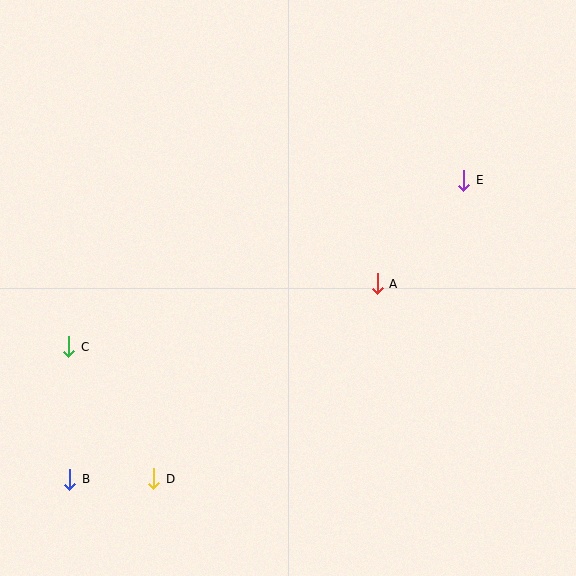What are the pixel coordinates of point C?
Point C is at (69, 347).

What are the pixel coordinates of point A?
Point A is at (377, 284).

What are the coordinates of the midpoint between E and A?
The midpoint between E and A is at (420, 232).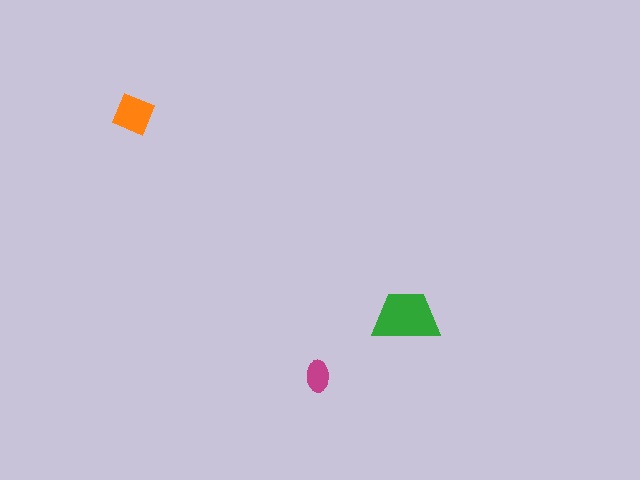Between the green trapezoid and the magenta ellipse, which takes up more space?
The green trapezoid.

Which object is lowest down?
The magenta ellipse is bottommost.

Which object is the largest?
The green trapezoid.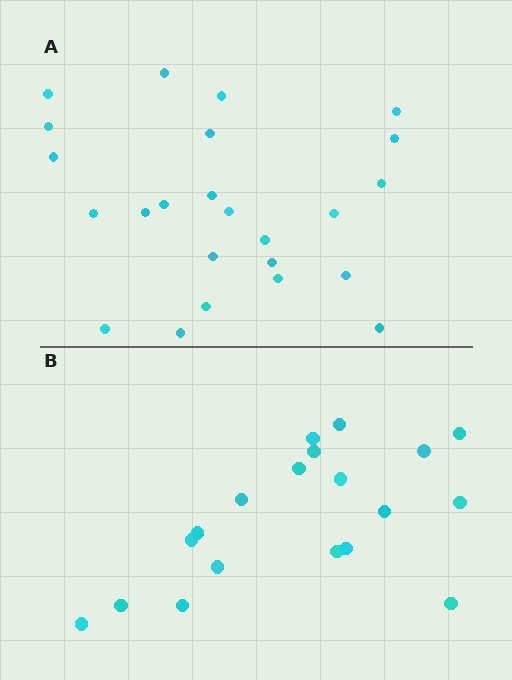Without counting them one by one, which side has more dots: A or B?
Region A (the top region) has more dots.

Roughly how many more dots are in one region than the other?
Region A has about 5 more dots than region B.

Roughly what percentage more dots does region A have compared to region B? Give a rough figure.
About 25% more.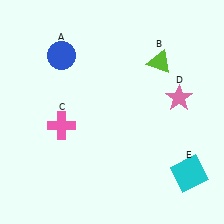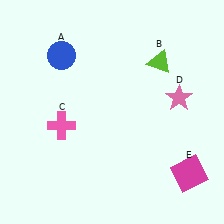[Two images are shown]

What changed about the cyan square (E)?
In Image 1, E is cyan. In Image 2, it changed to magenta.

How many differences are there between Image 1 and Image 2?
There is 1 difference between the two images.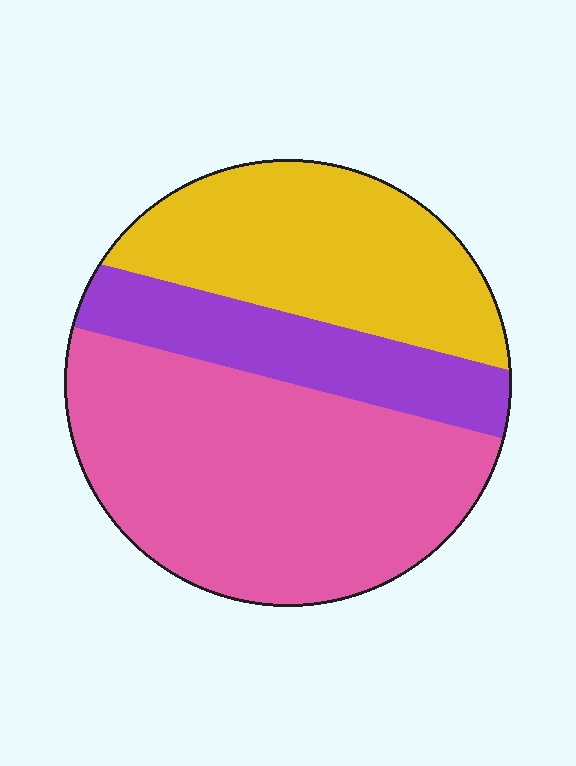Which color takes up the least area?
Purple, at roughly 20%.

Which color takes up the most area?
Pink, at roughly 50%.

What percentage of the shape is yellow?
Yellow takes up between a sixth and a third of the shape.